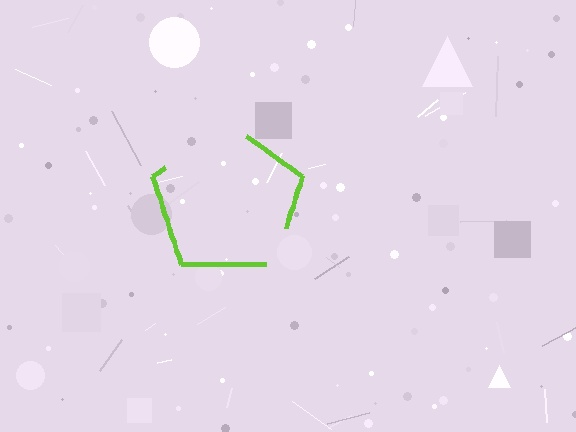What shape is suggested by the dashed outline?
The dashed outline suggests a pentagon.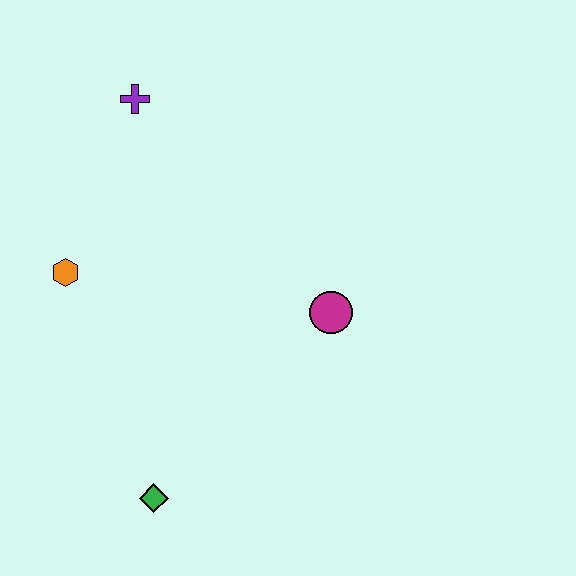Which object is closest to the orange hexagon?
The purple cross is closest to the orange hexagon.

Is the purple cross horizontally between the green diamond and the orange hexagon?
Yes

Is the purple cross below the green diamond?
No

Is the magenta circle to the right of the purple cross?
Yes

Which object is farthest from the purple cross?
The green diamond is farthest from the purple cross.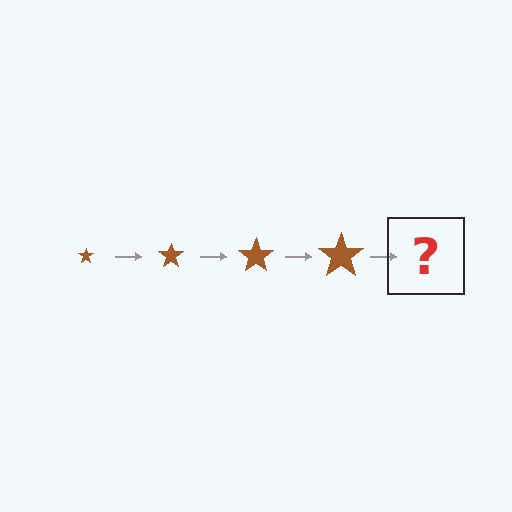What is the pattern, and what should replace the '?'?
The pattern is that the star gets progressively larger each step. The '?' should be a brown star, larger than the previous one.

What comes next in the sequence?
The next element should be a brown star, larger than the previous one.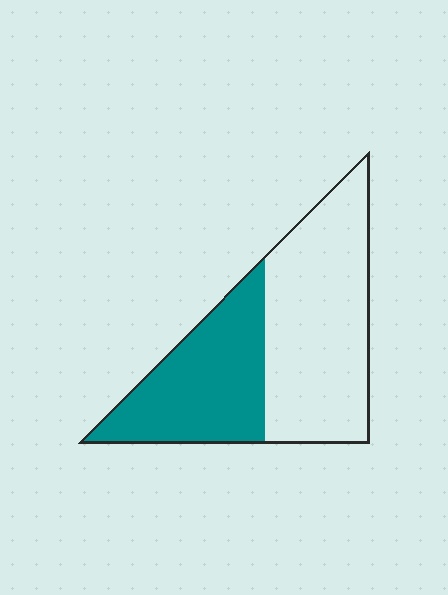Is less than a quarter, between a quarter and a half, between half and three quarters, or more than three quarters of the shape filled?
Between a quarter and a half.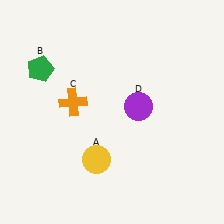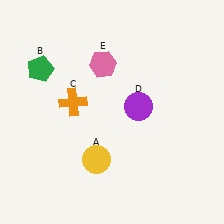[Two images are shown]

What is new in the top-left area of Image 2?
A pink hexagon (E) was added in the top-left area of Image 2.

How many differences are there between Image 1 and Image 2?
There is 1 difference between the two images.